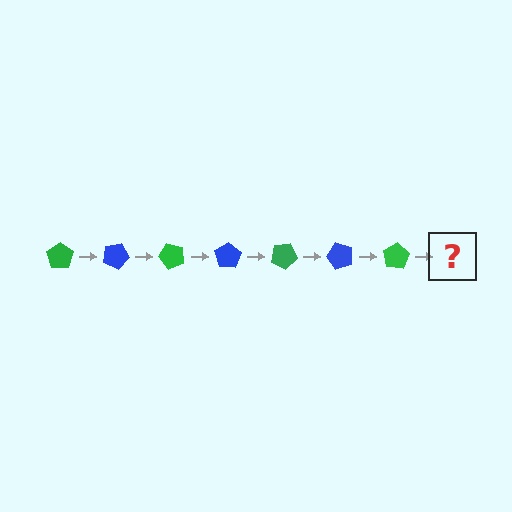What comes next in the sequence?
The next element should be a blue pentagon, rotated 175 degrees from the start.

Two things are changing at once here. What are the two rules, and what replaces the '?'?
The two rules are that it rotates 25 degrees each step and the color cycles through green and blue. The '?' should be a blue pentagon, rotated 175 degrees from the start.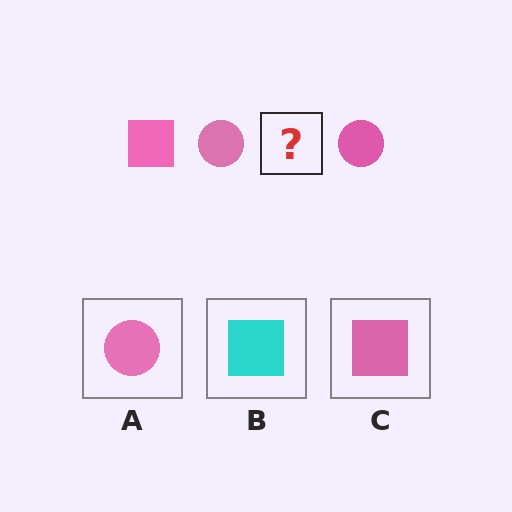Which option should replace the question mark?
Option C.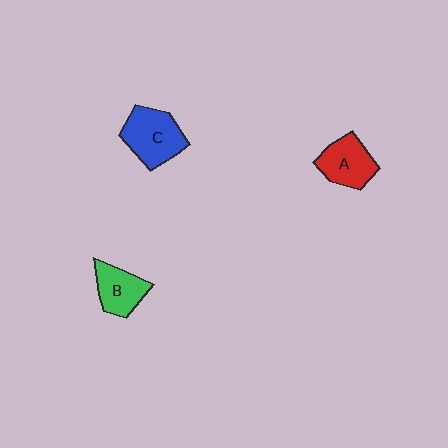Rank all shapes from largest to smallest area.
From largest to smallest: C (blue), A (red), B (green).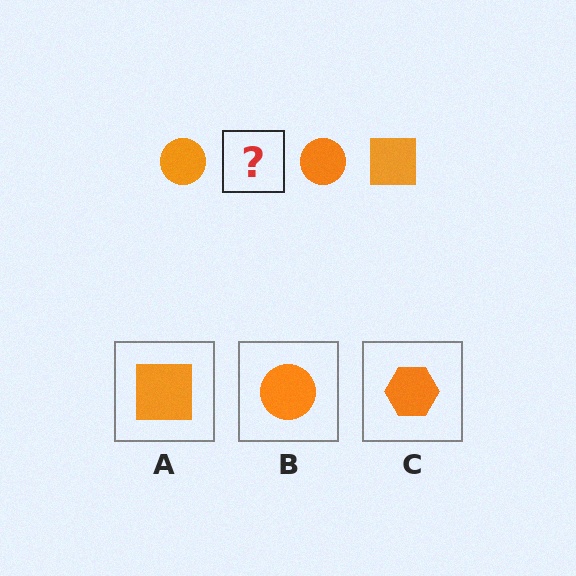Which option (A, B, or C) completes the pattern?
A.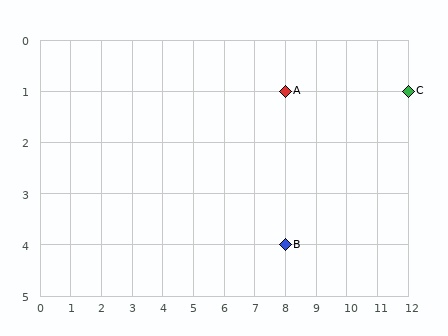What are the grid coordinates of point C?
Point C is at grid coordinates (12, 1).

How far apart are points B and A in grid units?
Points B and A are 3 rows apart.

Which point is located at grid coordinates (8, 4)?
Point B is at (8, 4).